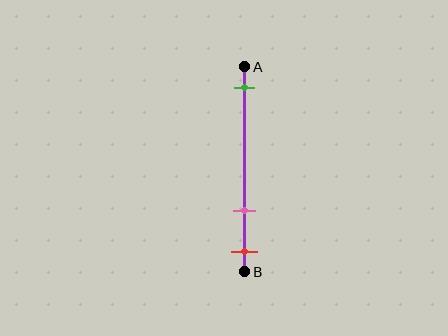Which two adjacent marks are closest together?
The pink and red marks are the closest adjacent pair.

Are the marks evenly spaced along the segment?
No, the marks are not evenly spaced.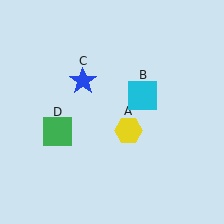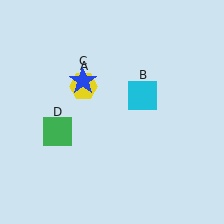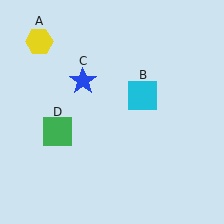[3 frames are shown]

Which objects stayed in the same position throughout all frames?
Cyan square (object B) and blue star (object C) and green square (object D) remained stationary.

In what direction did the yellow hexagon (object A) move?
The yellow hexagon (object A) moved up and to the left.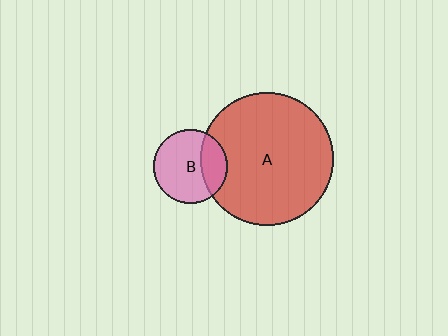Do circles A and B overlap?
Yes.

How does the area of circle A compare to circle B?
Approximately 3.2 times.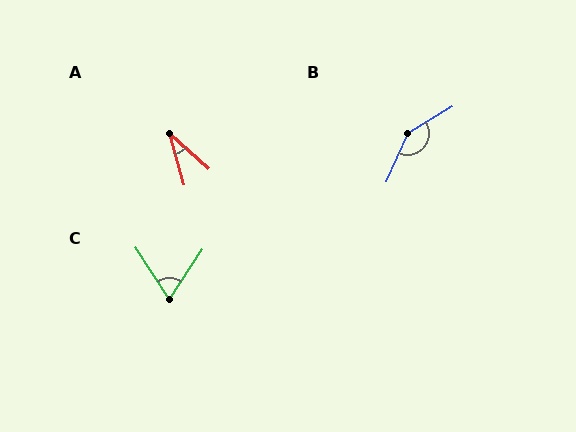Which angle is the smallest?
A, at approximately 33 degrees.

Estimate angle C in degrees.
Approximately 66 degrees.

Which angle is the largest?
B, at approximately 145 degrees.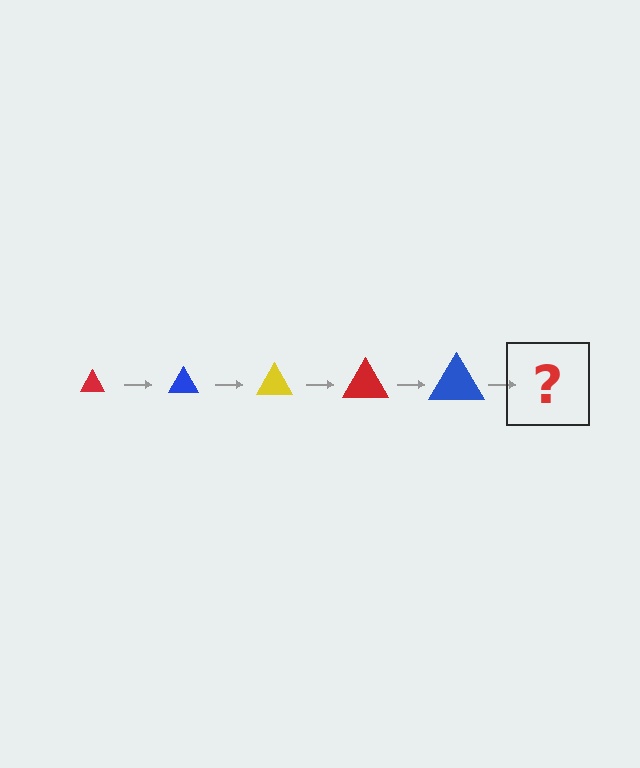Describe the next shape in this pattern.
It should be a yellow triangle, larger than the previous one.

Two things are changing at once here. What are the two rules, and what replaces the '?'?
The two rules are that the triangle grows larger each step and the color cycles through red, blue, and yellow. The '?' should be a yellow triangle, larger than the previous one.